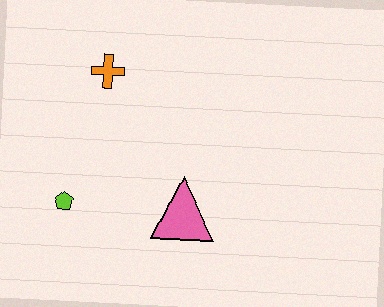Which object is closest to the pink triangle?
The lime pentagon is closest to the pink triangle.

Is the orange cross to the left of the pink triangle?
Yes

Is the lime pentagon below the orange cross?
Yes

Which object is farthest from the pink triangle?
The orange cross is farthest from the pink triangle.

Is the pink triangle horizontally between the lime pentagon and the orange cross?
No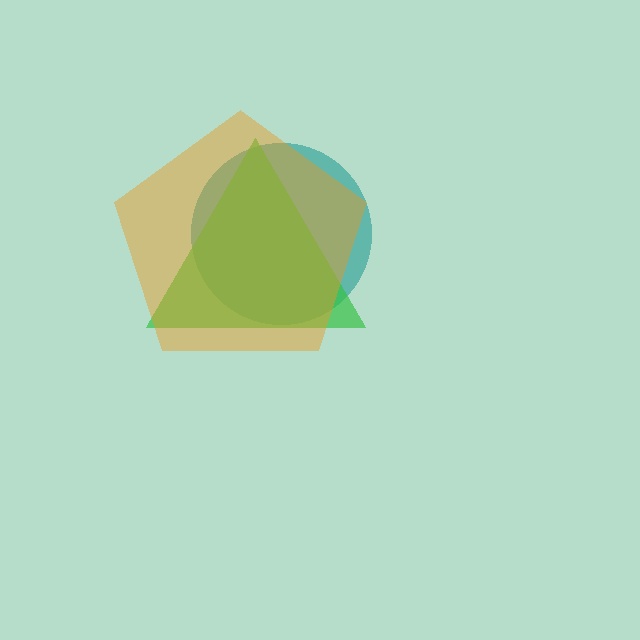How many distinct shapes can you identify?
There are 3 distinct shapes: a teal circle, a green triangle, an orange pentagon.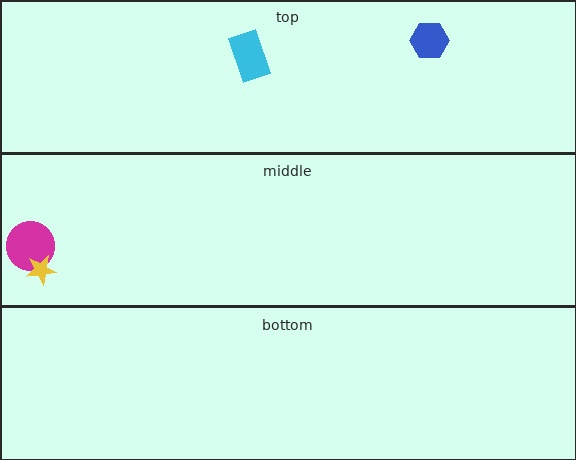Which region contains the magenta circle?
The middle region.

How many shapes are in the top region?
2.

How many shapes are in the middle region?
2.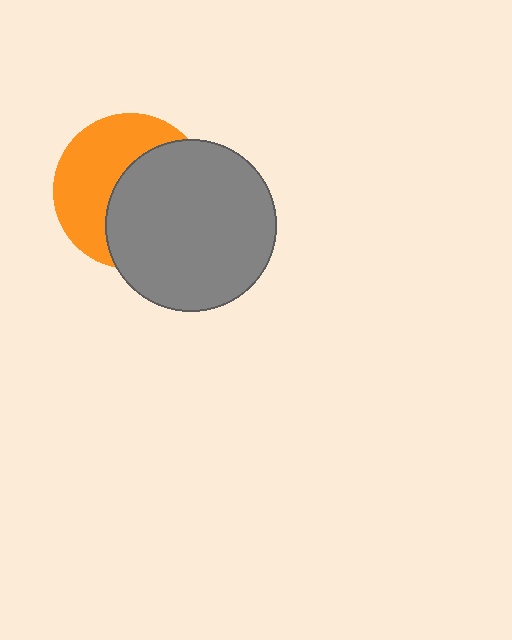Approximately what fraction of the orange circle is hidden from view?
Roughly 53% of the orange circle is hidden behind the gray circle.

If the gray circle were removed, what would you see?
You would see the complete orange circle.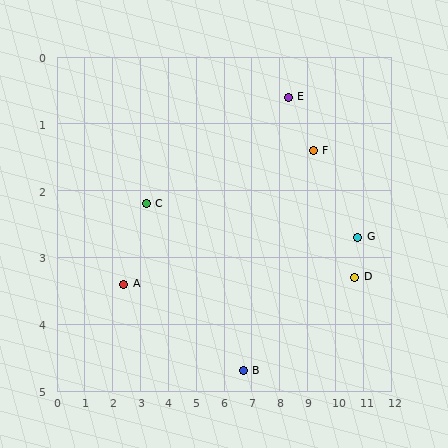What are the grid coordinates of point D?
Point D is at approximately (10.7, 3.3).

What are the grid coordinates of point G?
Point G is at approximately (10.8, 2.7).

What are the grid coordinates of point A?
Point A is at approximately (2.4, 3.4).